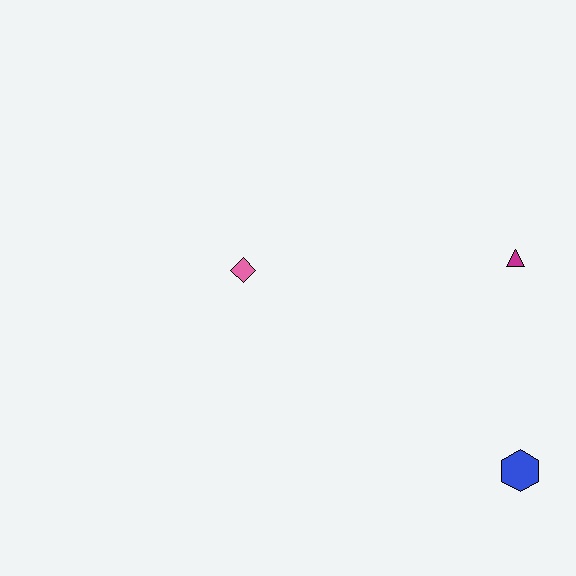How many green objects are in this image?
There are no green objects.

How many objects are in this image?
There are 3 objects.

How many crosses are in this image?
There are no crosses.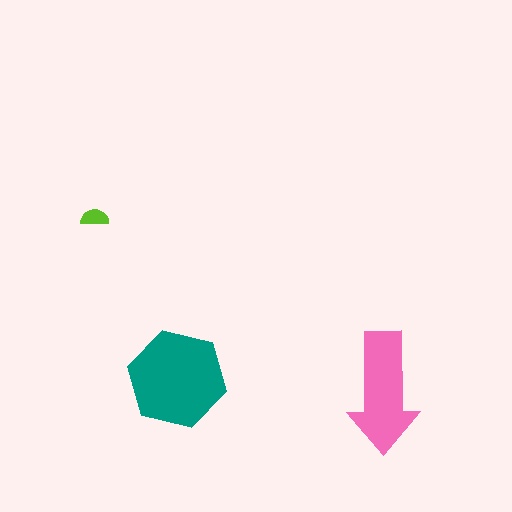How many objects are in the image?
There are 3 objects in the image.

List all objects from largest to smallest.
The teal hexagon, the pink arrow, the lime semicircle.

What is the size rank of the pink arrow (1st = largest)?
2nd.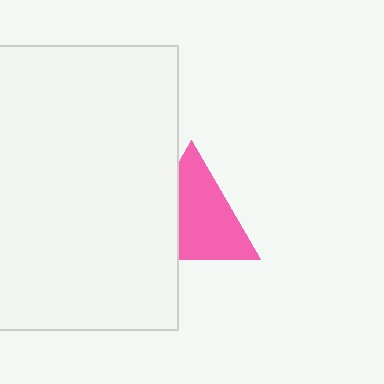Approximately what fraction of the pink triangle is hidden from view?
Roughly 34% of the pink triangle is hidden behind the white rectangle.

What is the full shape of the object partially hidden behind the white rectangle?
The partially hidden object is a pink triangle.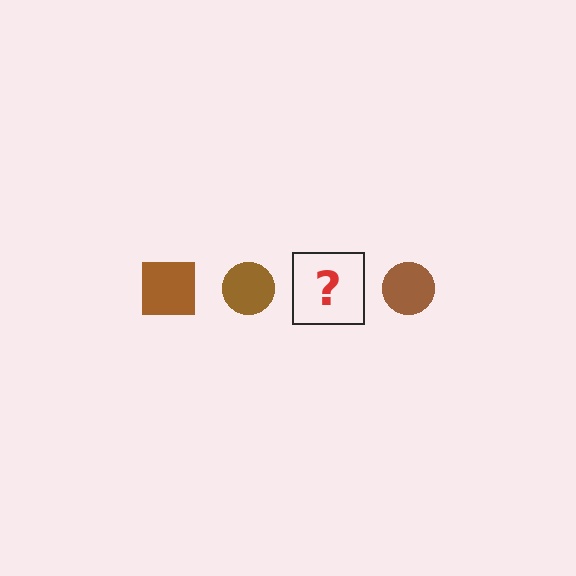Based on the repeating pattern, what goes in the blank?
The blank should be a brown square.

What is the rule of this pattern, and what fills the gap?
The rule is that the pattern cycles through square, circle shapes in brown. The gap should be filled with a brown square.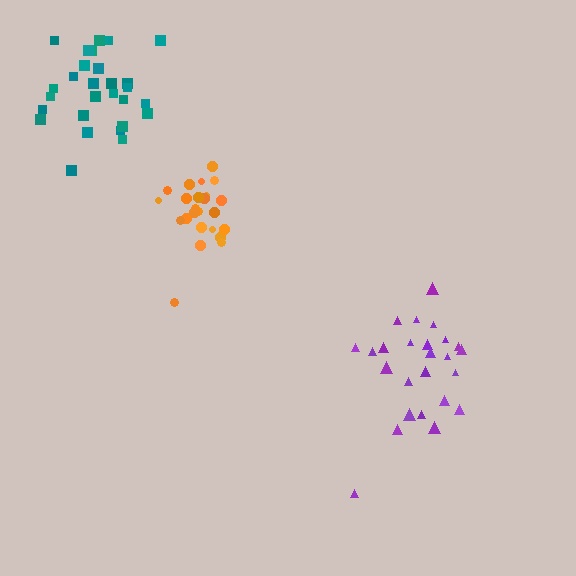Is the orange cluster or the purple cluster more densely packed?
Orange.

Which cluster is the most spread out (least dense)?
Purple.